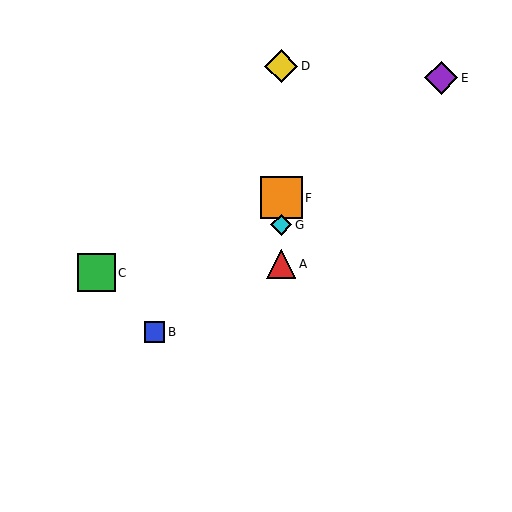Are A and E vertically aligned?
No, A is at x≈281 and E is at x≈441.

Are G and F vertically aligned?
Yes, both are at x≈281.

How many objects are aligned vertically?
4 objects (A, D, F, G) are aligned vertically.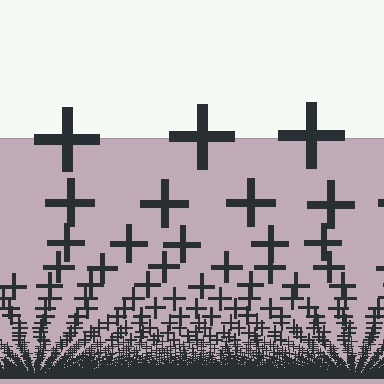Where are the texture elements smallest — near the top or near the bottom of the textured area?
Near the bottom.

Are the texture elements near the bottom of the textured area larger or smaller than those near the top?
Smaller. The gradient is inverted — elements near the bottom are smaller and denser.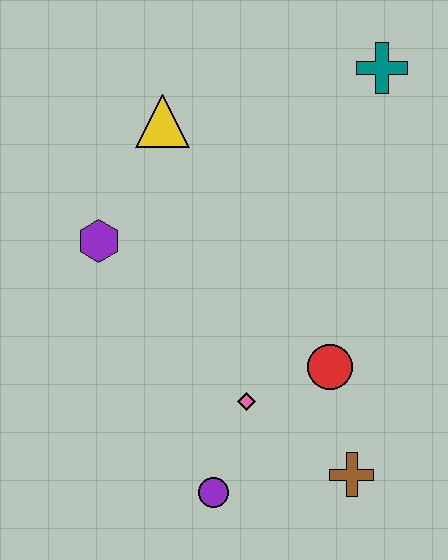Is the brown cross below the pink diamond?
Yes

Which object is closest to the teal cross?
The yellow triangle is closest to the teal cross.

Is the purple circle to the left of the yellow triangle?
No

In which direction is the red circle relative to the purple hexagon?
The red circle is to the right of the purple hexagon.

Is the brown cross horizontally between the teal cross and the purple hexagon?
Yes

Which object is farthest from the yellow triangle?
The brown cross is farthest from the yellow triangle.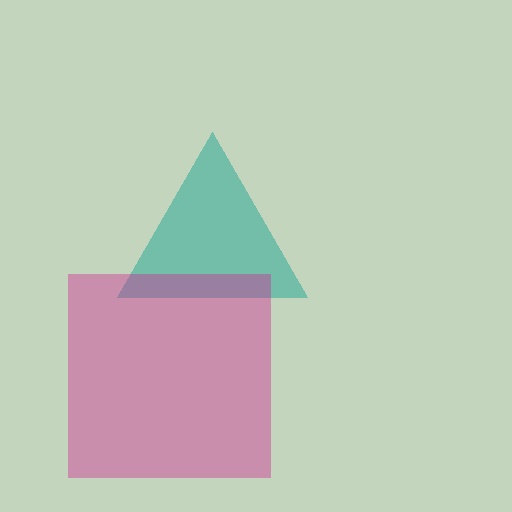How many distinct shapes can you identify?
There are 2 distinct shapes: a teal triangle, a magenta square.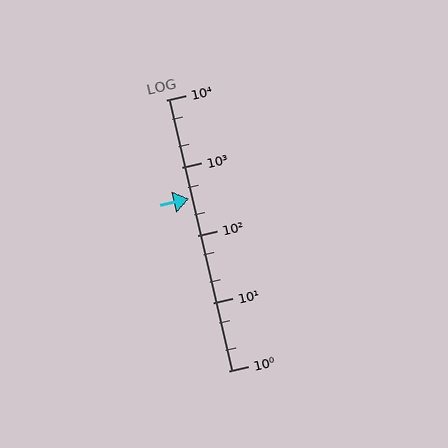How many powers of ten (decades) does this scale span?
The scale spans 4 decades, from 1 to 10000.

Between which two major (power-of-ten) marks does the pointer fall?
The pointer is between 100 and 1000.